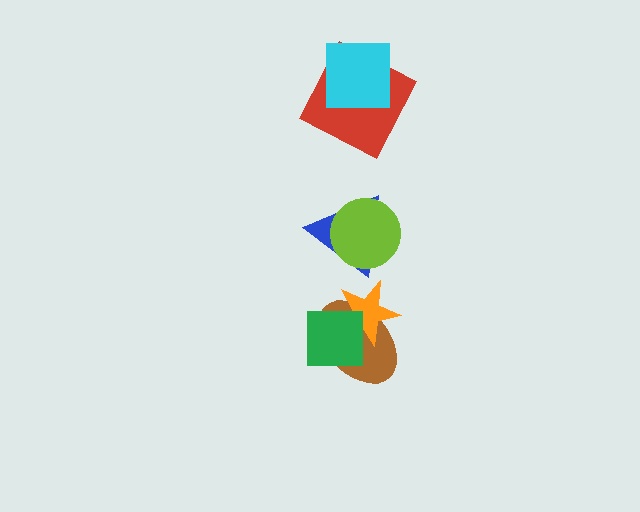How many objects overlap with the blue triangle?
1 object overlaps with the blue triangle.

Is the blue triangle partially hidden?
Yes, it is partially covered by another shape.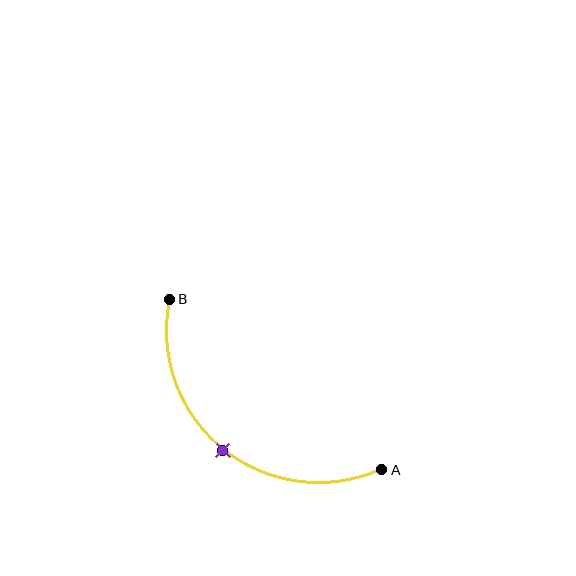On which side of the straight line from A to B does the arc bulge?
The arc bulges below and to the left of the straight line connecting A and B.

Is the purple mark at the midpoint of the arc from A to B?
Yes. The purple mark lies on the arc at equal arc-length from both A and B — it is the arc midpoint.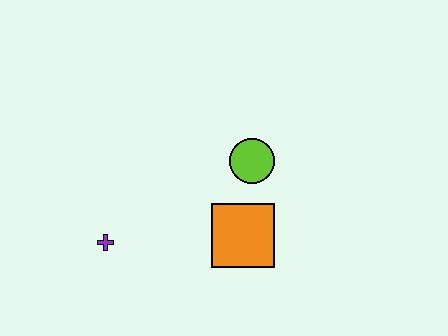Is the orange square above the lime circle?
No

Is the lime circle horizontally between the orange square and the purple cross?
No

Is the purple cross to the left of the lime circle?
Yes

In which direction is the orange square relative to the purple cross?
The orange square is to the right of the purple cross.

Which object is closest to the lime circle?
The orange square is closest to the lime circle.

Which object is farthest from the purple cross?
The lime circle is farthest from the purple cross.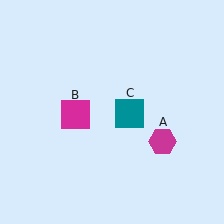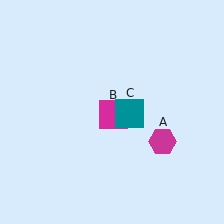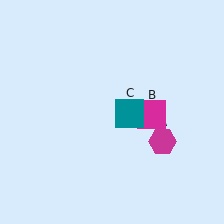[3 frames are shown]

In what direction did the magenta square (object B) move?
The magenta square (object B) moved right.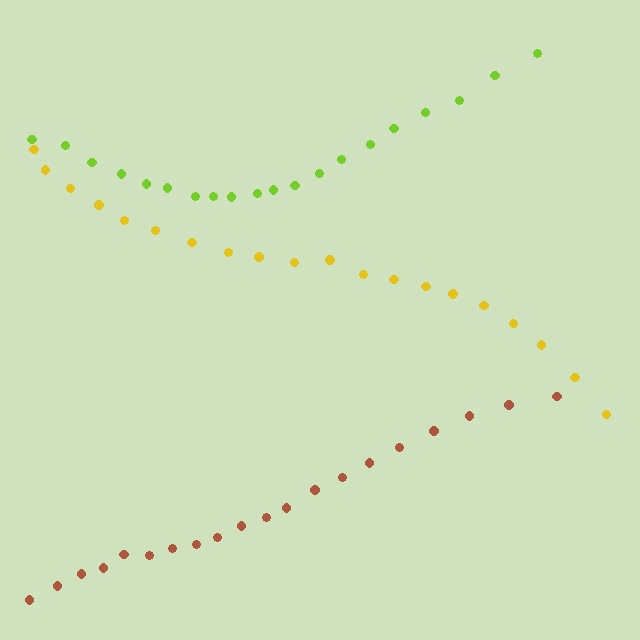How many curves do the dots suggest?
There are 3 distinct paths.